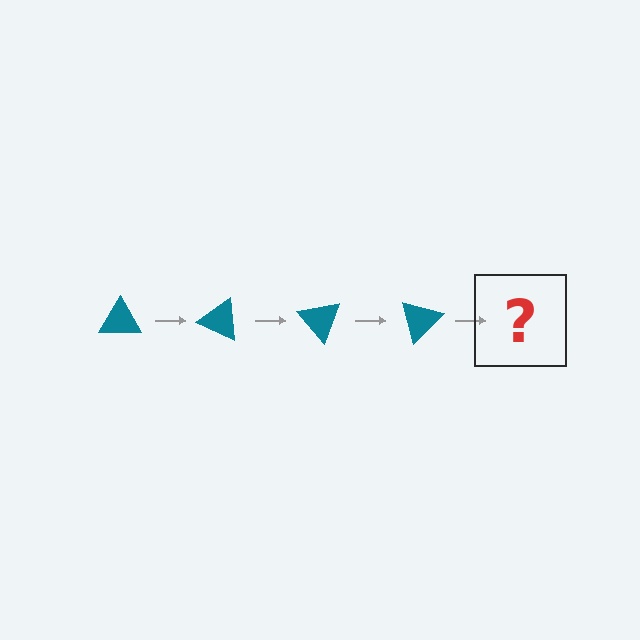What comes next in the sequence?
The next element should be a teal triangle rotated 100 degrees.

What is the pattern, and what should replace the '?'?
The pattern is that the triangle rotates 25 degrees each step. The '?' should be a teal triangle rotated 100 degrees.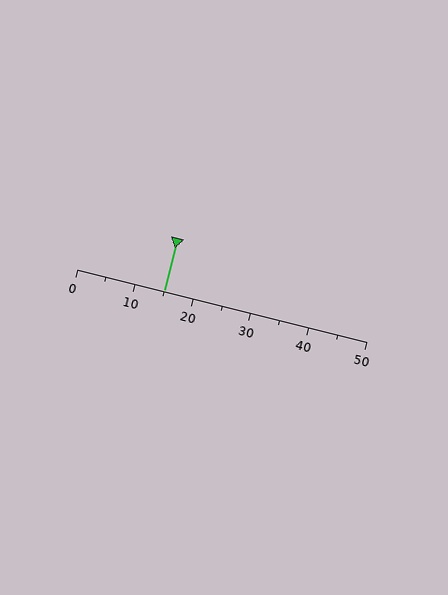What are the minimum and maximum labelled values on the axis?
The axis runs from 0 to 50.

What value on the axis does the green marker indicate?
The marker indicates approximately 15.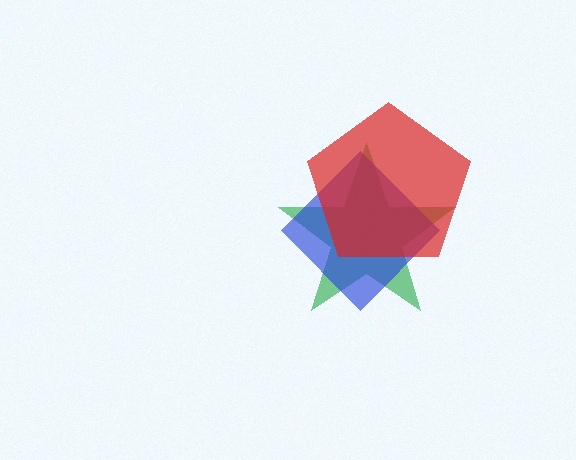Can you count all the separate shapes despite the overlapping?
Yes, there are 3 separate shapes.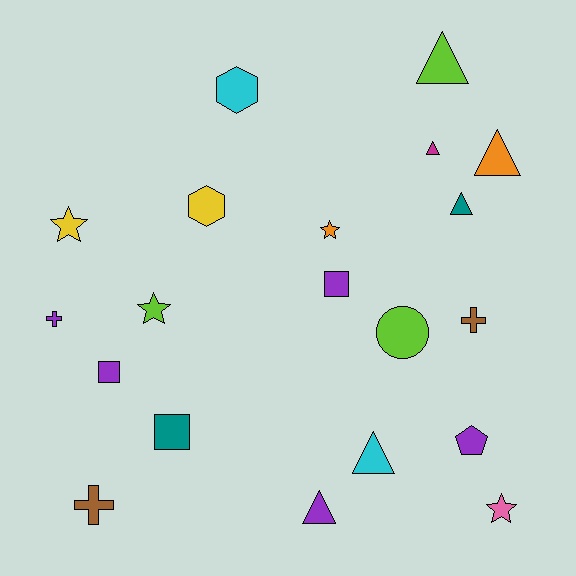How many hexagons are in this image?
There are 2 hexagons.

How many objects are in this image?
There are 20 objects.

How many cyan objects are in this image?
There are 2 cyan objects.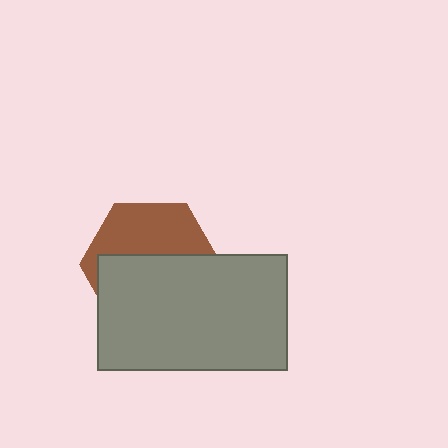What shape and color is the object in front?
The object in front is a gray rectangle.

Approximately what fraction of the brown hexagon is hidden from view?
Roughly 58% of the brown hexagon is hidden behind the gray rectangle.